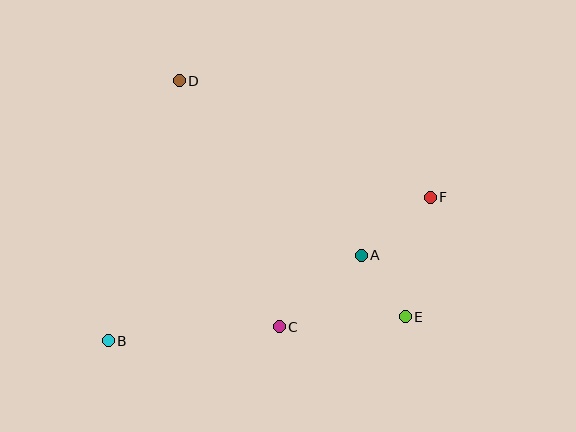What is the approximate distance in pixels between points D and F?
The distance between D and F is approximately 277 pixels.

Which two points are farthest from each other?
Points B and F are farthest from each other.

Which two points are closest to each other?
Points A and E are closest to each other.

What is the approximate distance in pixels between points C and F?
The distance between C and F is approximately 199 pixels.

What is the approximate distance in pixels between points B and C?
The distance between B and C is approximately 171 pixels.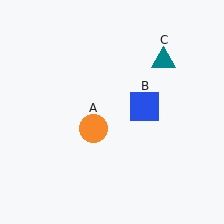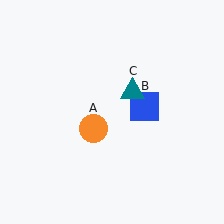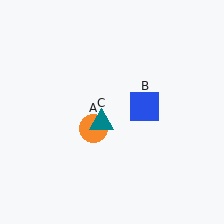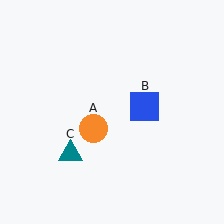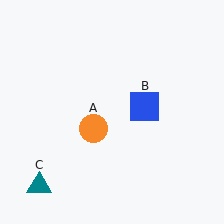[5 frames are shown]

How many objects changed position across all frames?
1 object changed position: teal triangle (object C).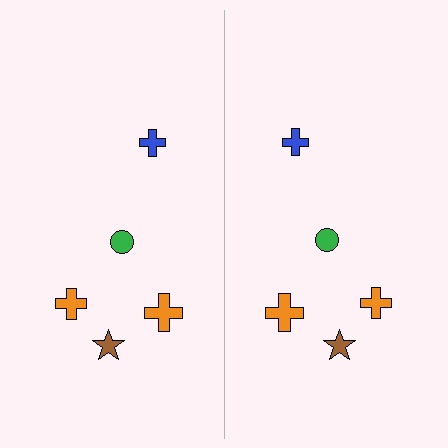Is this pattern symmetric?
Yes, this pattern has bilateral (reflection) symmetry.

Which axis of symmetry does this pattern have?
The pattern has a vertical axis of symmetry running through the center of the image.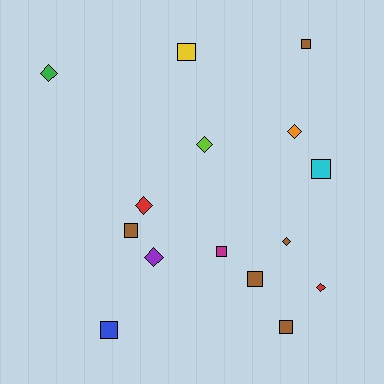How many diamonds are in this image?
There are 7 diamonds.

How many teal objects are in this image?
There are no teal objects.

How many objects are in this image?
There are 15 objects.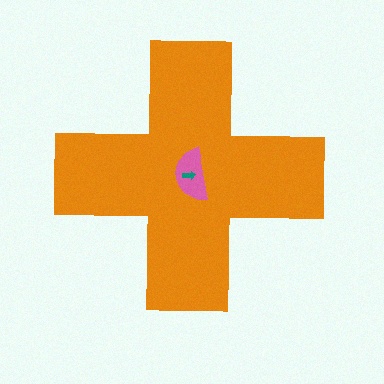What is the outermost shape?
The orange cross.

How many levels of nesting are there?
3.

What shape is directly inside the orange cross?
The pink semicircle.